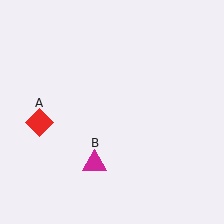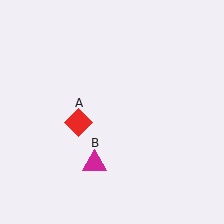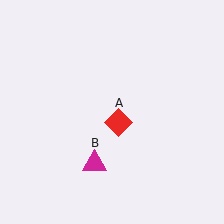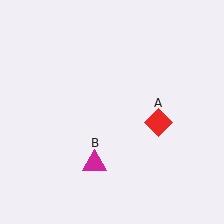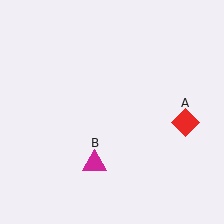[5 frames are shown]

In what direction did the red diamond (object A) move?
The red diamond (object A) moved right.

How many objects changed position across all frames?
1 object changed position: red diamond (object A).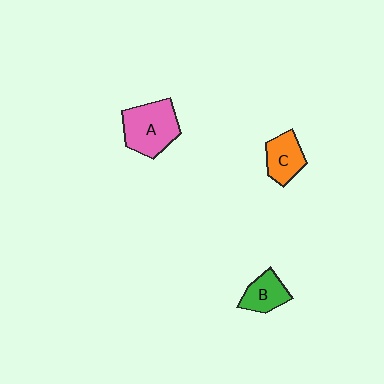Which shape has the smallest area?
Shape B (green).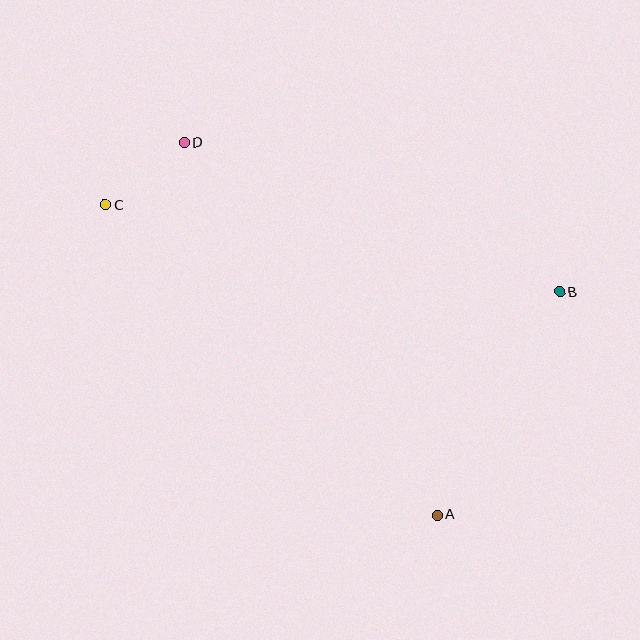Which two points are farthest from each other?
Points B and C are farthest from each other.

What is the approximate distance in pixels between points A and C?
The distance between A and C is approximately 454 pixels.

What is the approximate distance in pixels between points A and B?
The distance between A and B is approximately 254 pixels.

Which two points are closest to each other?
Points C and D are closest to each other.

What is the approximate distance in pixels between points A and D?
The distance between A and D is approximately 450 pixels.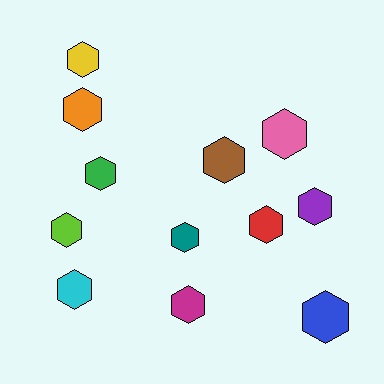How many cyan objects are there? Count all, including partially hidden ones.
There is 1 cyan object.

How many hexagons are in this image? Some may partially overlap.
There are 12 hexagons.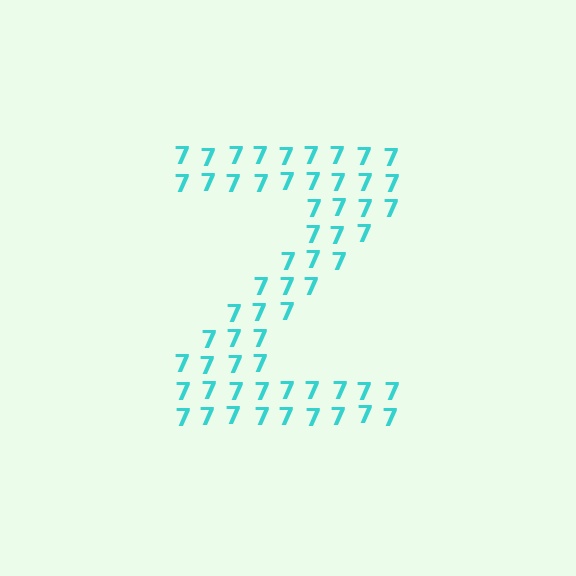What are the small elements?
The small elements are digit 7's.